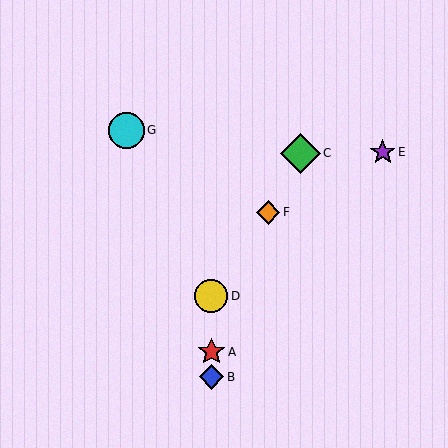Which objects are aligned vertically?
Objects A, B, D are aligned vertically.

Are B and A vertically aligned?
Yes, both are at x≈211.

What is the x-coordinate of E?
Object E is at x≈383.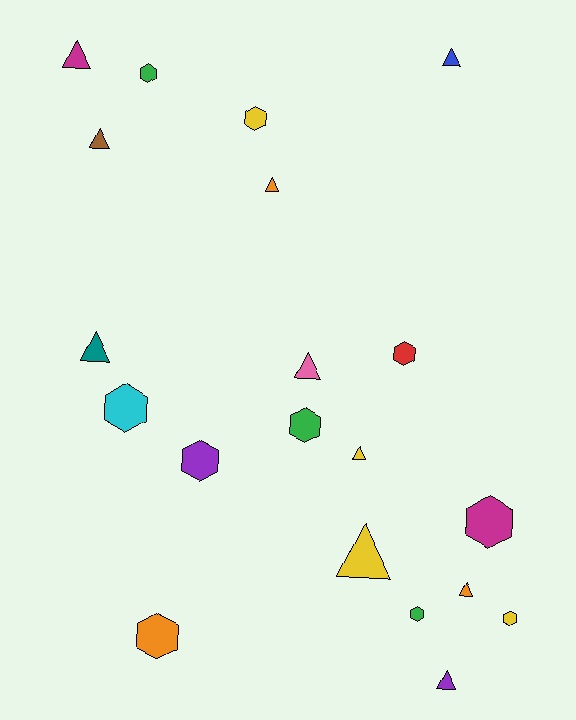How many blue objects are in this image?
There is 1 blue object.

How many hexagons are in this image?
There are 10 hexagons.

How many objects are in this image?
There are 20 objects.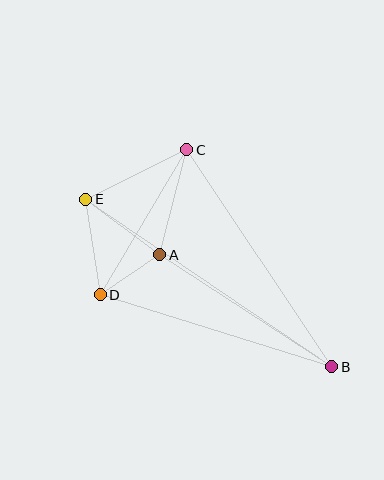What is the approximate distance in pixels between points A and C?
The distance between A and C is approximately 108 pixels.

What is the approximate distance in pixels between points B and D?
The distance between B and D is approximately 243 pixels.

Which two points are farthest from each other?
Points B and E are farthest from each other.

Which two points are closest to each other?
Points A and D are closest to each other.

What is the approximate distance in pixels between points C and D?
The distance between C and D is approximately 169 pixels.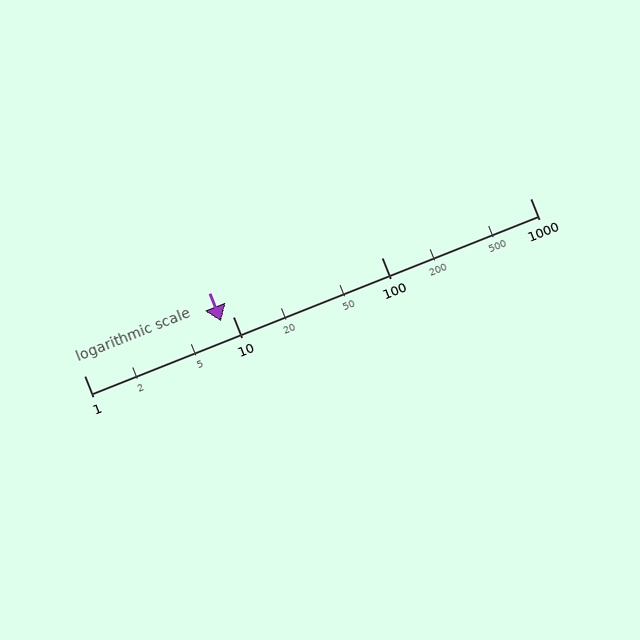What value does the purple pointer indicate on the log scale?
The pointer indicates approximately 8.3.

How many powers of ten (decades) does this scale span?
The scale spans 3 decades, from 1 to 1000.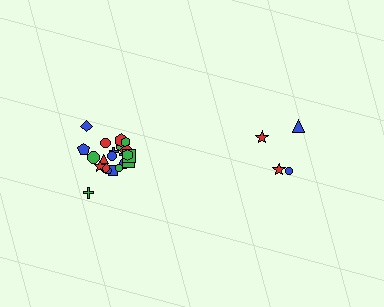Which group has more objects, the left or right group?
The left group.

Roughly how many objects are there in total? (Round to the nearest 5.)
Roughly 25 objects in total.